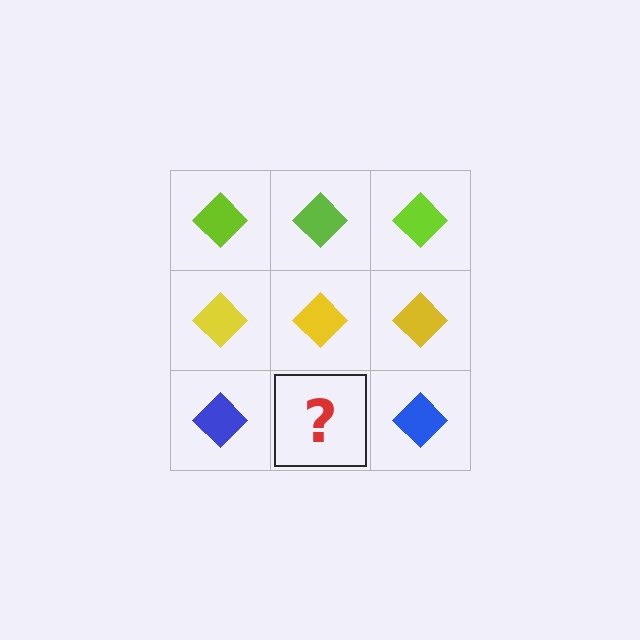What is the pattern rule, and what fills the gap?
The rule is that each row has a consistent color. The gap should be filled with a blue diamond.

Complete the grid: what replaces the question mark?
The question mark should be replaced with a blue diamond.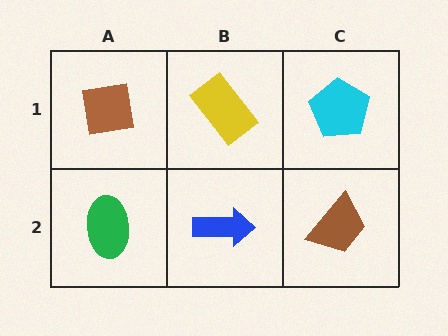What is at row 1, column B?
A yellow rectangle.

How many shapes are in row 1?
3 shapes.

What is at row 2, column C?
A brown trapezoid.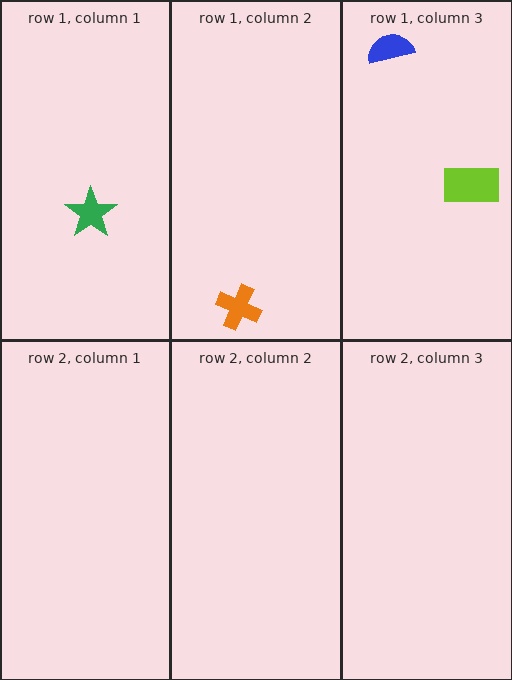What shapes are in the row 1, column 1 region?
The green star.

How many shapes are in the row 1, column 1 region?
1.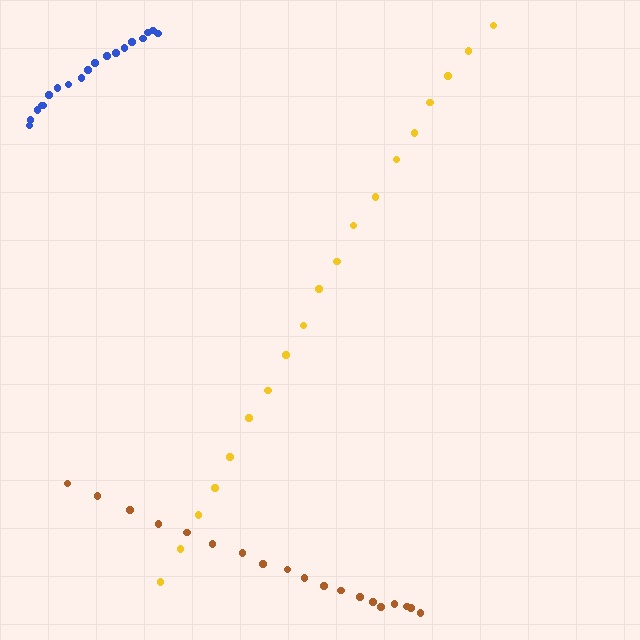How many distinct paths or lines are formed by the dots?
There are 3 distinct paths.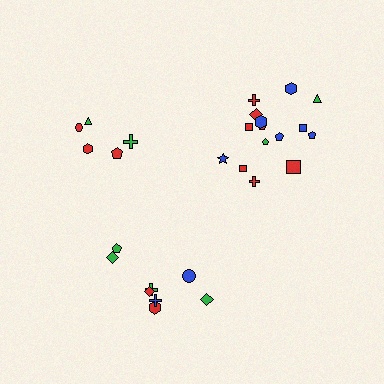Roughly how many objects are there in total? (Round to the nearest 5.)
Roughly 30 objects in total.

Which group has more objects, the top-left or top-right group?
The top-right group.